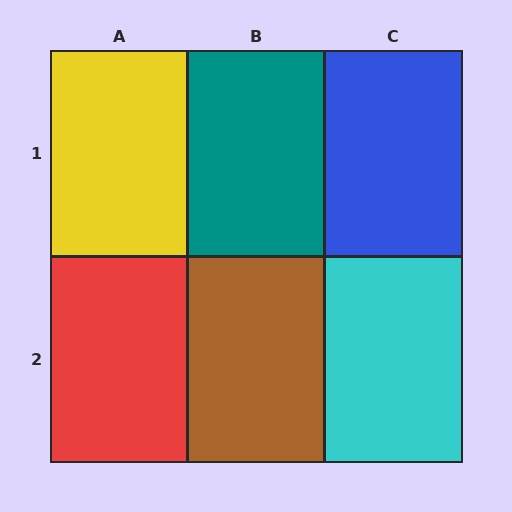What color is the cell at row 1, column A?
Yellow.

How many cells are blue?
1 cell is blue.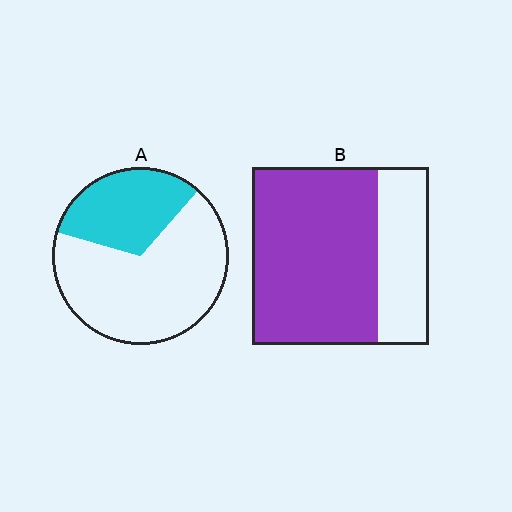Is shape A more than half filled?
No.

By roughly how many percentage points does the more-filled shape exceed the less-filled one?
By roughly 40 percentage points (B over A).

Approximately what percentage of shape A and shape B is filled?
A is approximately 30% and B is approximately 70%.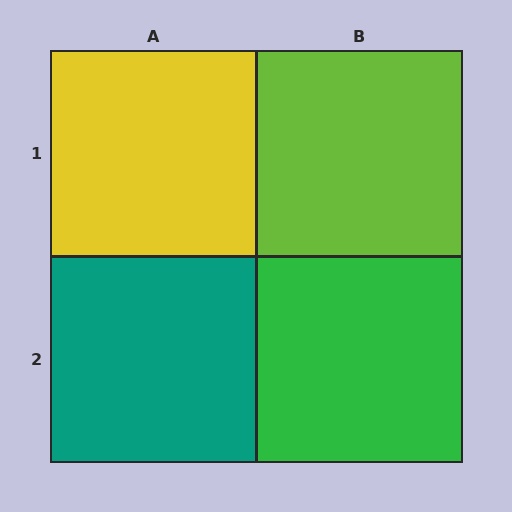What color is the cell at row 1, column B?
Lime.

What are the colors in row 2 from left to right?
Teal, green.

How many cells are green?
1 cell is green.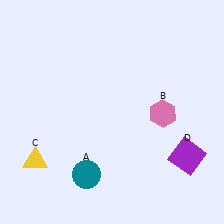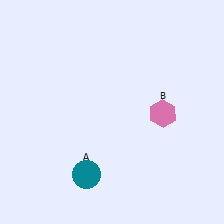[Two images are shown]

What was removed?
The purple square (D), the yellow triangle (C) were removed in Image 2.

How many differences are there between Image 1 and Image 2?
There are 2 differences between the two images.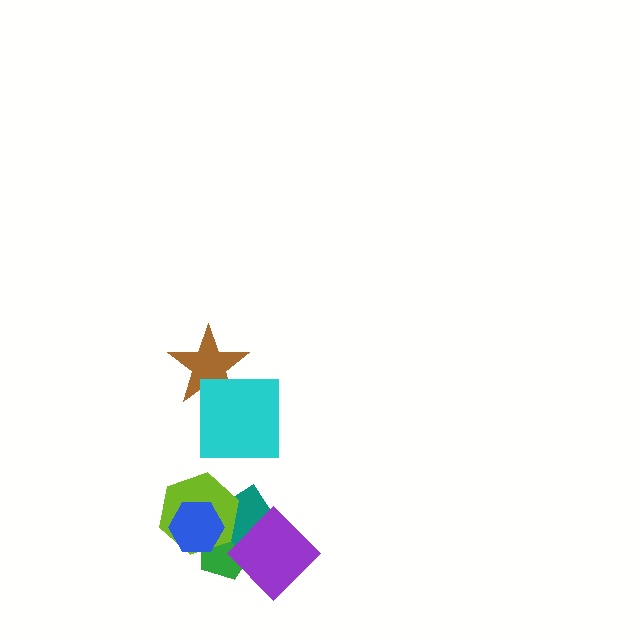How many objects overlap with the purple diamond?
2 objects overlap with the purple diamond.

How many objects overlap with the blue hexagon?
3 objects overlap with the blue hexagon.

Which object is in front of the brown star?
The cyan square is in front of the brown star.